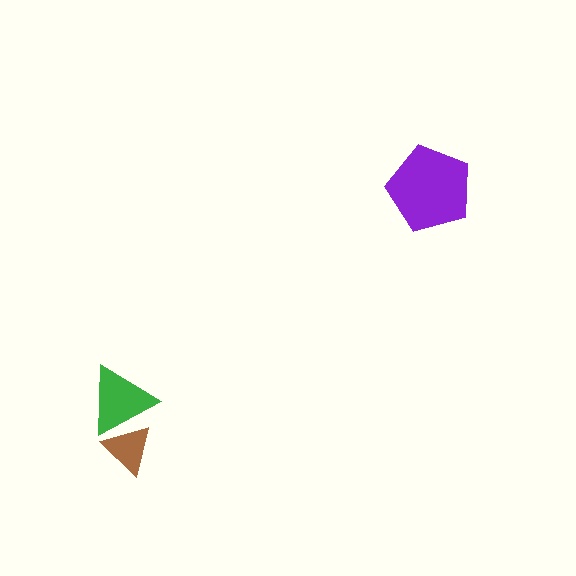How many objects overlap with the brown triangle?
1 object overlaps with the brown triangle.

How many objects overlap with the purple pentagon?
0 objects overlap with the purple pentagon.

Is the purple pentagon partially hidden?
No, no other shape covers it.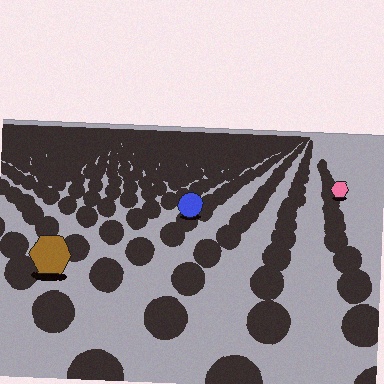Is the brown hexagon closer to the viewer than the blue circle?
Yes. The brown hexagon is closer — you can tell from the texture gradient: the ground texture is coarser near it.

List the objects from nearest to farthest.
From nearest to farthest: the brown hexagon, the blue circle, the pink hexagon.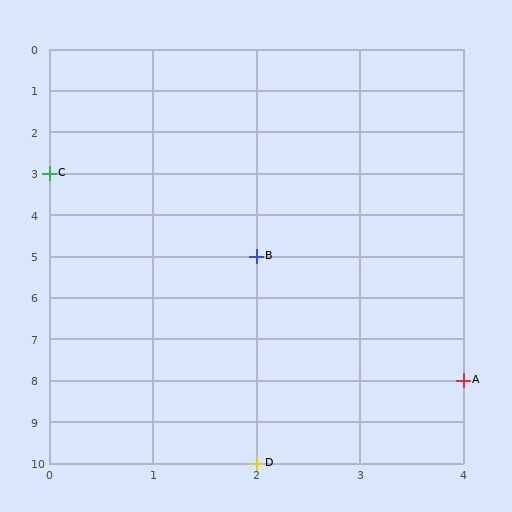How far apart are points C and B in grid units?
Points C and B are 2 columns and 2 rows apart (about 2.8 grid units diagonally).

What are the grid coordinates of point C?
Point C is at grid coordinates (0, 3).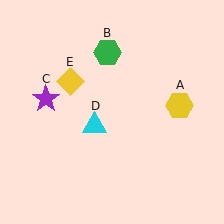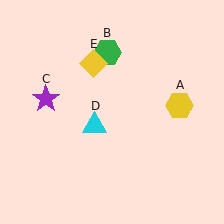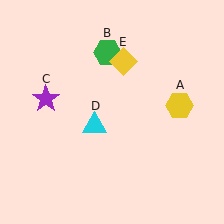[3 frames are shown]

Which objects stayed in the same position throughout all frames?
Yellow hexagon (object A) and green hexagon (object B) and purple star (object C) and cyan triangle (object D) remained stationary.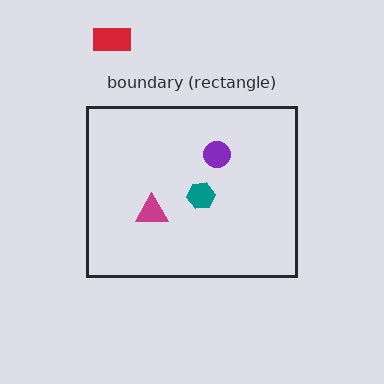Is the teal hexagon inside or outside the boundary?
Inside.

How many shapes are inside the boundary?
3 inside, 1 outside.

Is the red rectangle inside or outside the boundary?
Outside.